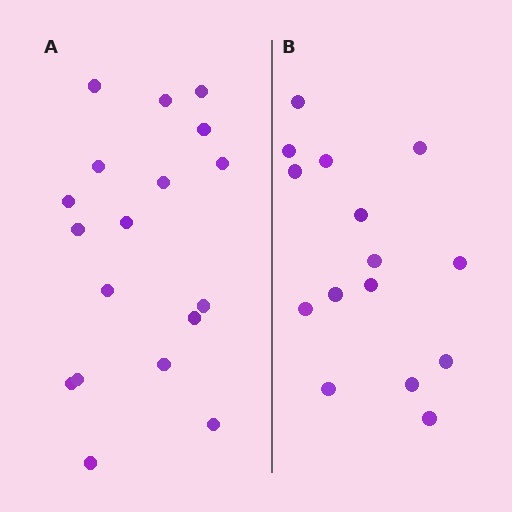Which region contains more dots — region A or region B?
Region A (the left region) has more dots.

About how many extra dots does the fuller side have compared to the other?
Region A has just a few more — roughly 2 or 3 more dots than region B.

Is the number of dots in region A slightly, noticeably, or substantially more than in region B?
Region A has only slightly more — the two regions are fairly close. The ratio is roughly 1.2 to 1.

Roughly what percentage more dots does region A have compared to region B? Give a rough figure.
About 20% more.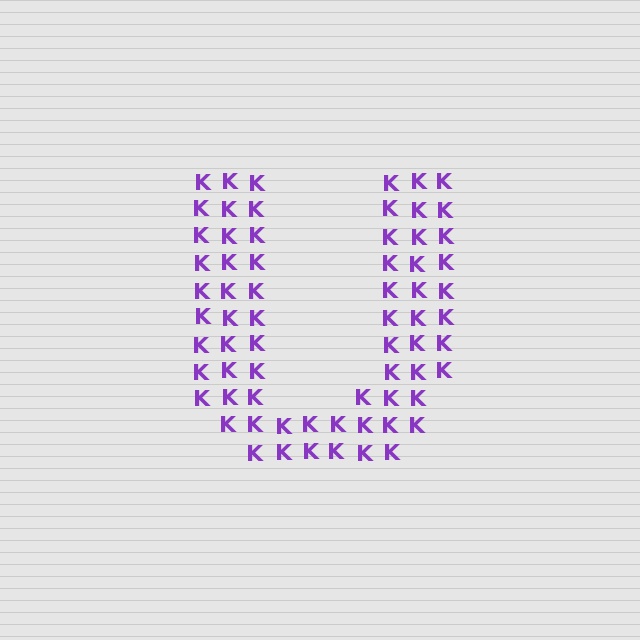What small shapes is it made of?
It is made of small letter K's.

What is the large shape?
The large shape is the letter U.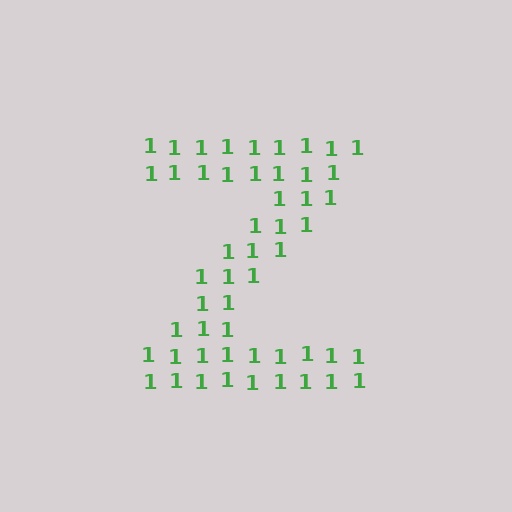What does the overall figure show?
The overall figure shows the letter Z.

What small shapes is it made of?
It is made of small digit 1's.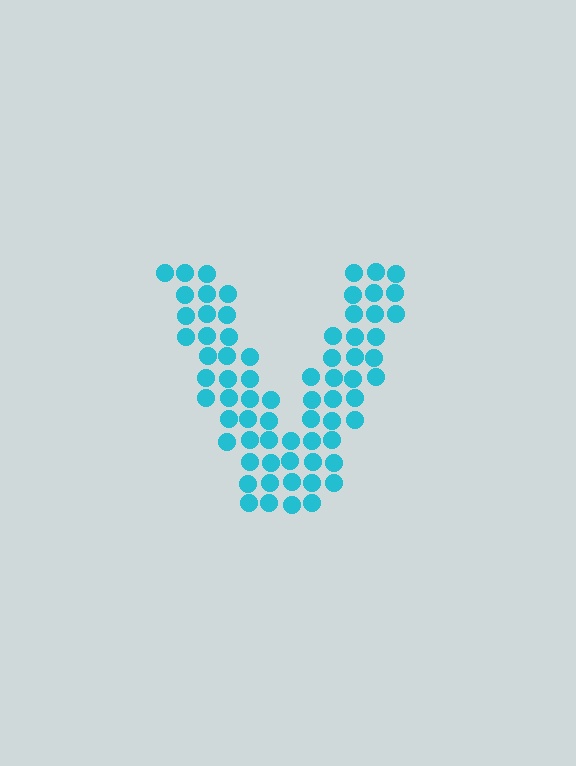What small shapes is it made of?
It is made of small circles.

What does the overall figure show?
The overall figure shows the letter V.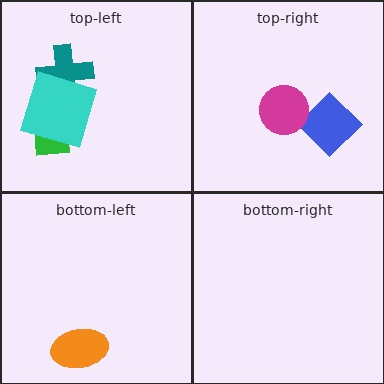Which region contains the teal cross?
The top-left region.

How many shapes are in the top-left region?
3.